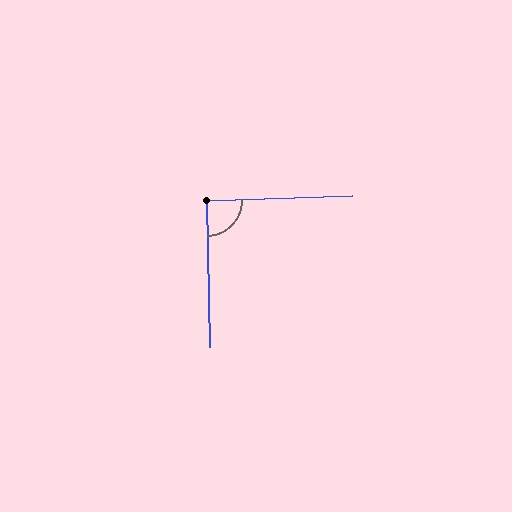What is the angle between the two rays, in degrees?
Approximately 91 degrees.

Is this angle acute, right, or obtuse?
It is approximately a right angle.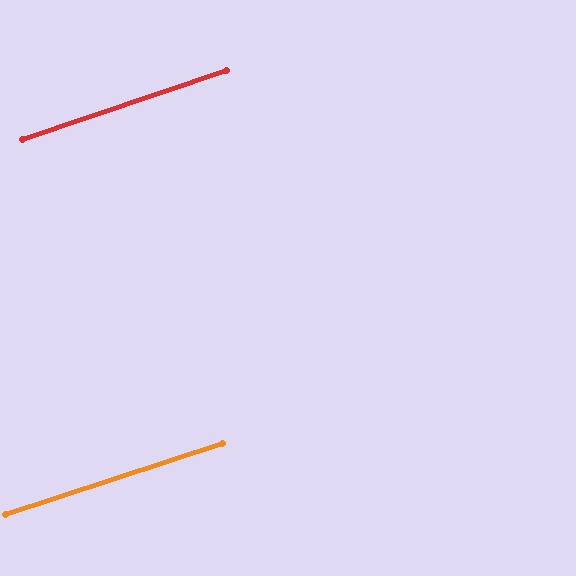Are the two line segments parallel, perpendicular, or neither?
Parallel — their directions differ by only 0.3°.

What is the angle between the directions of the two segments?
Approximately 0 degrees.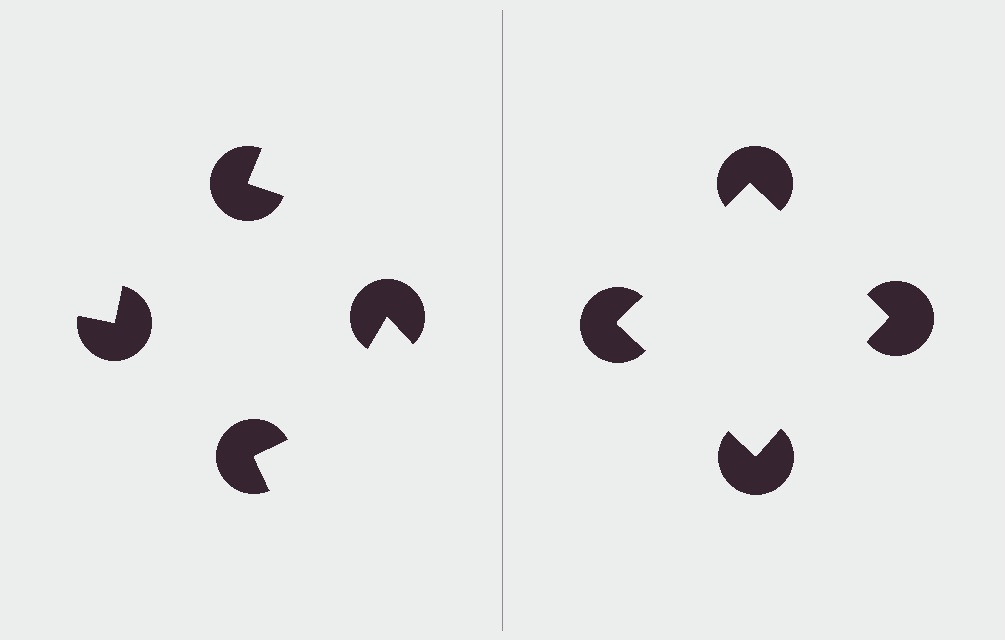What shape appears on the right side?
An illusory square.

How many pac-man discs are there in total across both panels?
8 — 4 on each side.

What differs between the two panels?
The pac-man discs are positioned identically on both sides; only the wedge orientations differ. On the right they align to a square; on the left they are misaligned.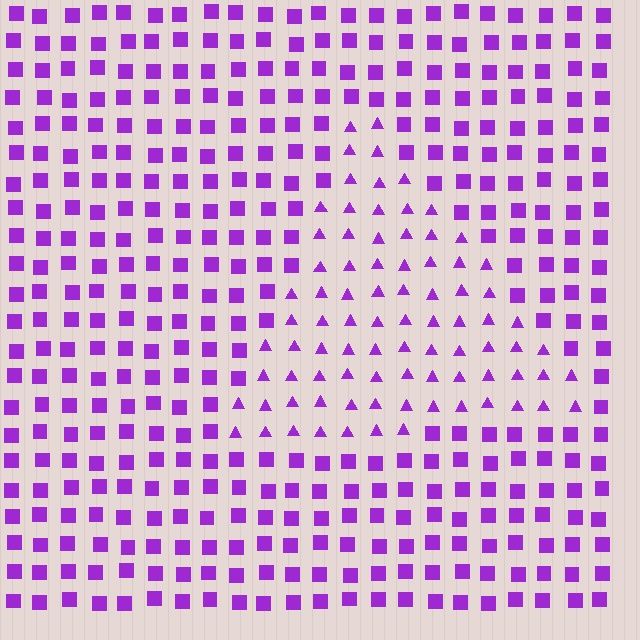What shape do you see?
I see a triangle.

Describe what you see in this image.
The image is filled with small purple elements arranged in a uniform grid. A triangle-shaped region contains triangles, while the surrounding area contains squares. The boundary is defined purely by the change in element shape.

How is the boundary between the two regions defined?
The boundary is defined by a change in element shape: triangles inside vs. squares outside. All elements share the same color and spacing.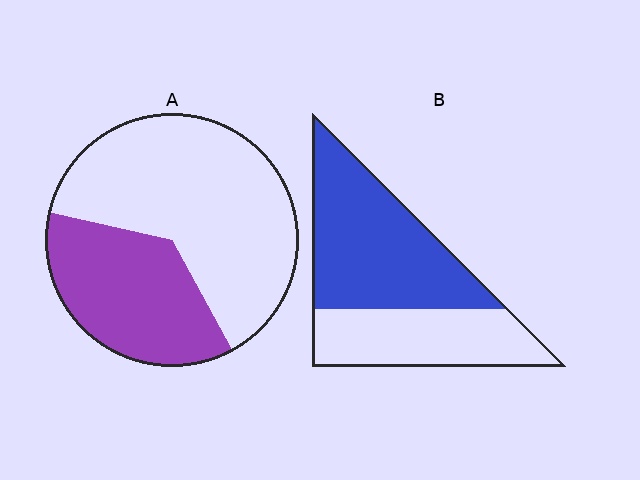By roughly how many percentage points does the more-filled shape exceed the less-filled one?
By roughly 25 percentage points (B over A).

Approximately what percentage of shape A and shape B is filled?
A is approximately 35% and B is approximately 60%.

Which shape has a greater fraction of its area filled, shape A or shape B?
Shape B.